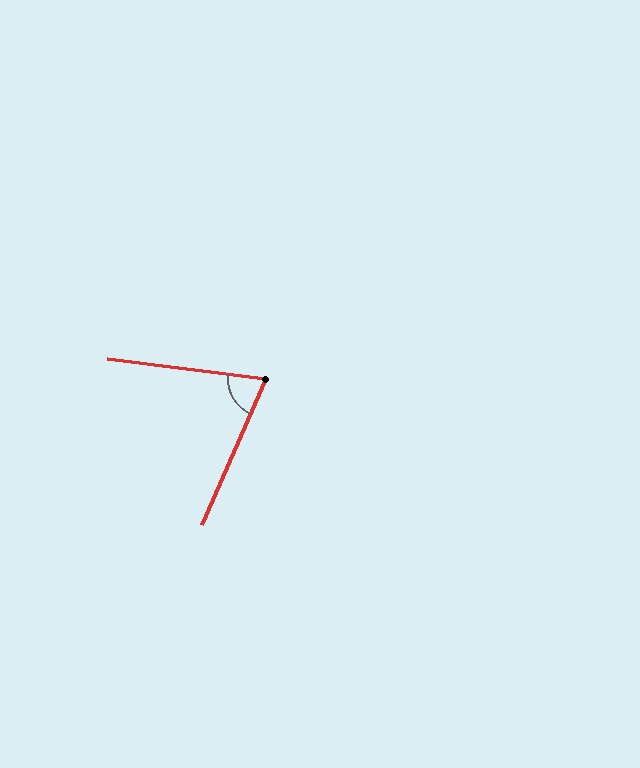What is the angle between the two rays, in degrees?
Approximately 74 degrees.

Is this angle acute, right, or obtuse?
It is acute.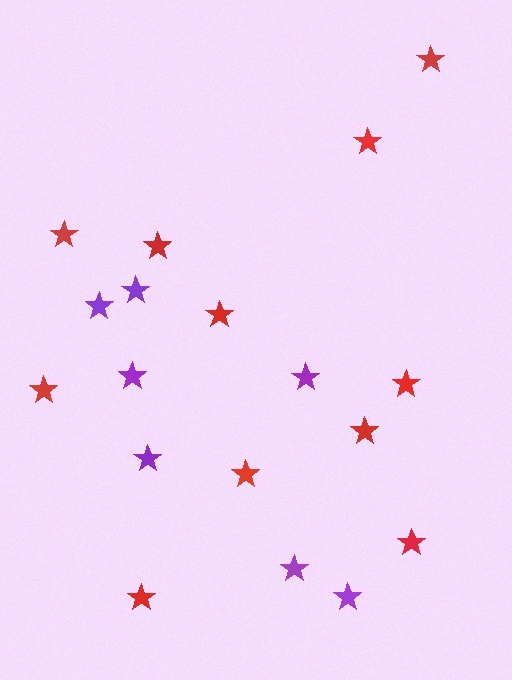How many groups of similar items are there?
There are 2 groups: one group of purple stars (7) and one group of red stars (11).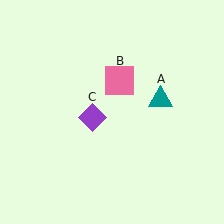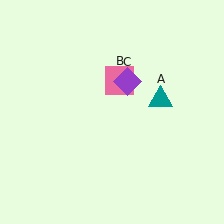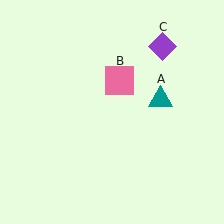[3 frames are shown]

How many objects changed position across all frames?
1 object changed position: purple diamond (object C).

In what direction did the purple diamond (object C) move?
The purple diamond (object C) moved up and to the right.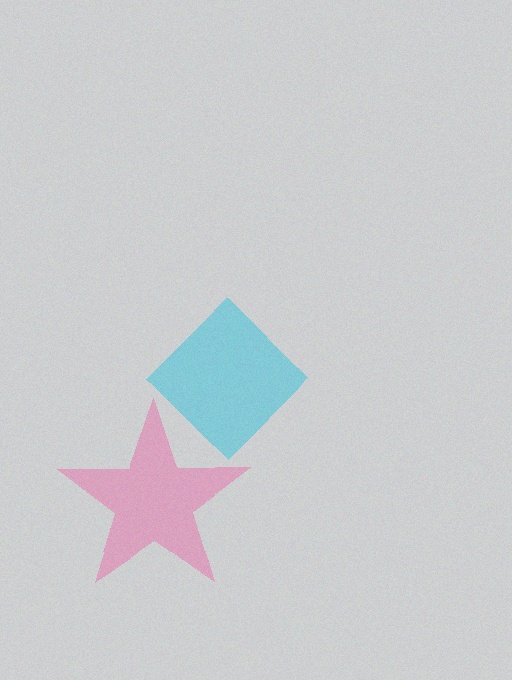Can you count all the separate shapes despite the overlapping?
Yes, there are 2 separate shapes.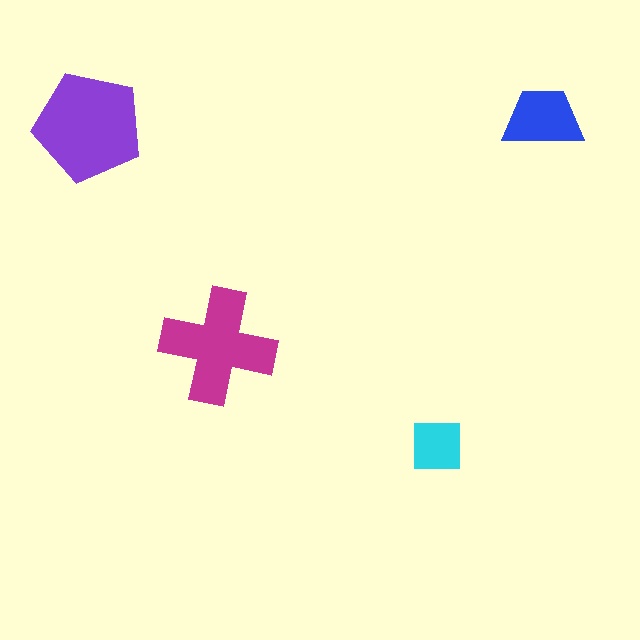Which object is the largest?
The purple pentagon.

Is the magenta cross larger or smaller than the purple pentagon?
Smaller.